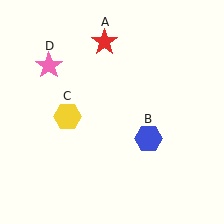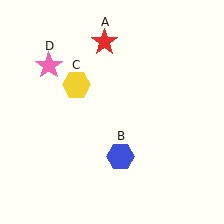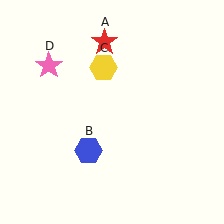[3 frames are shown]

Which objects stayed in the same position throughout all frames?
Red star (object A) and pink star (object D) remained stationary.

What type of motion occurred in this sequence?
The blue hexagon (object B), yellow hexagon (object C) rotated clockwise around the center of the scene.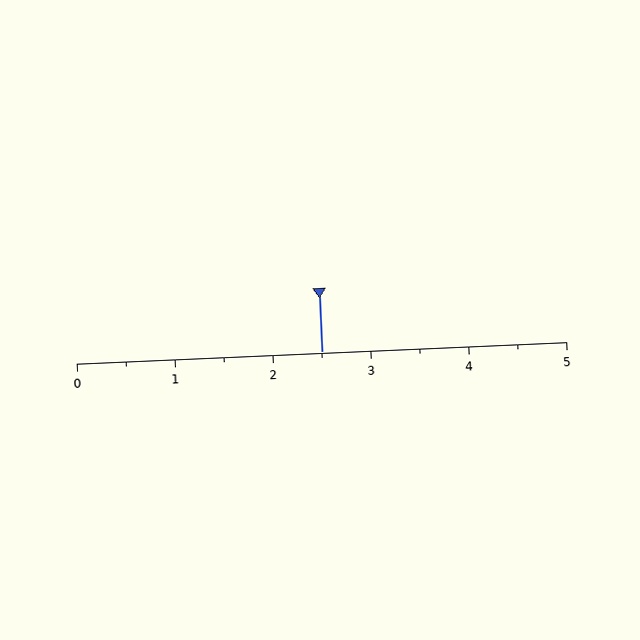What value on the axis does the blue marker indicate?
The marker indicates approximately 2.5.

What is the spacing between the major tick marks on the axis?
The major ticks are spaced 1 apart.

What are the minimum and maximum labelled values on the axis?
The axis runs from 0 to 5.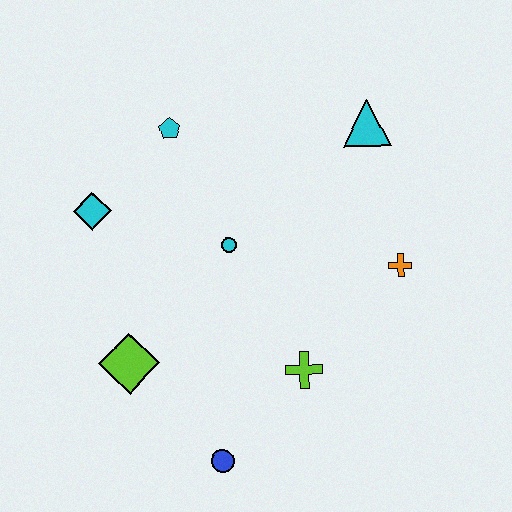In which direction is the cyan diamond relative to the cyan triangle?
The cyan diamond is to the left of the cyan triangle.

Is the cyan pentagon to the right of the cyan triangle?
No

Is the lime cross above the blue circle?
Yes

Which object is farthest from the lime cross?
The cyan pentagon is farthest from the lime cross.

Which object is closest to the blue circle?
The lime cross is closest to the blue circle.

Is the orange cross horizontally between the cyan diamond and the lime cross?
No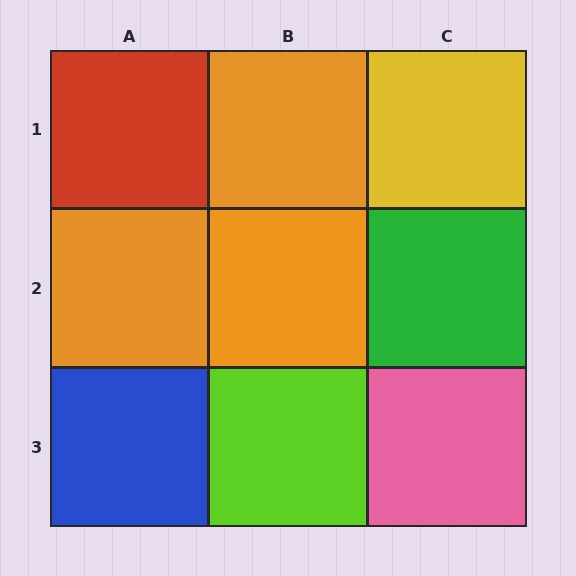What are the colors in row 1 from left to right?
Red, orange, yellow.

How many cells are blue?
1 cell is blue.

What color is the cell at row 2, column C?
Green.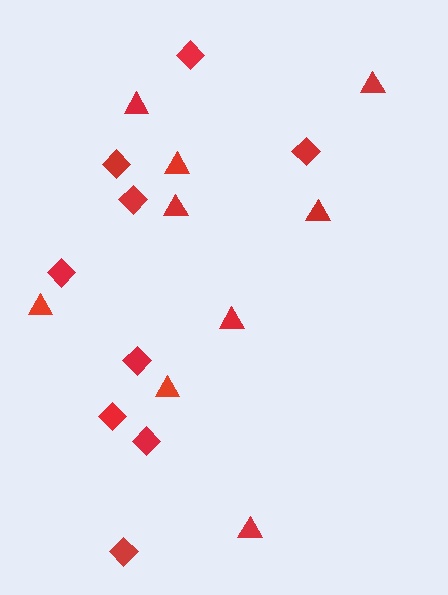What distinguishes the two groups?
There are 2 groups: one group of triangles (9) and one group of diamonds (9).